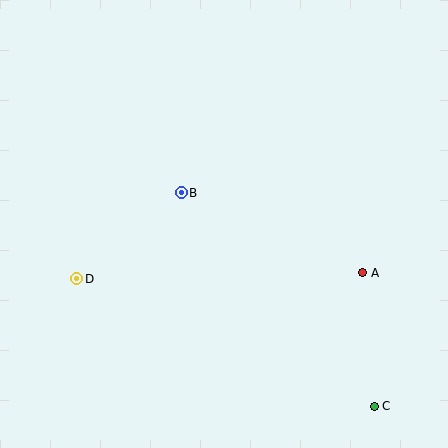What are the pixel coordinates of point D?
Point D is at (77, 279).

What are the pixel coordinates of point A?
Point A is at (363, 273).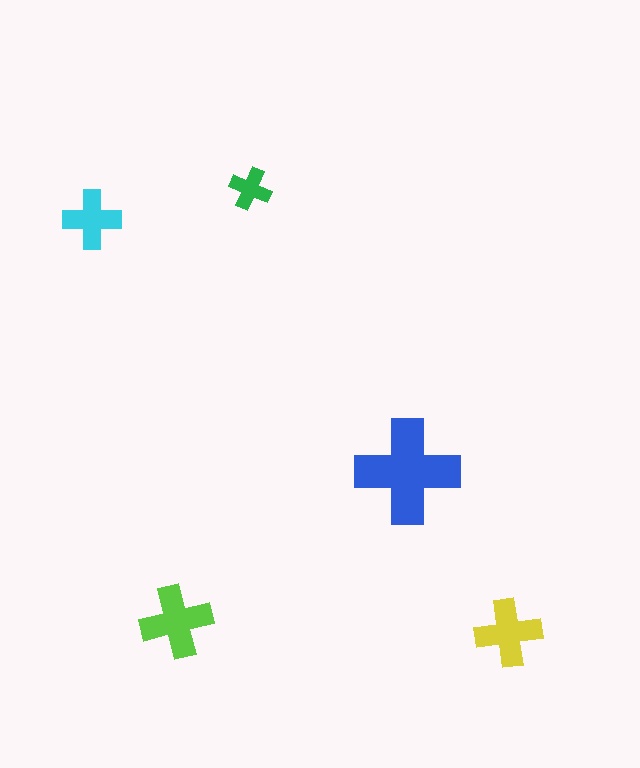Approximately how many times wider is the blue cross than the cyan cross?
About 2 times wider.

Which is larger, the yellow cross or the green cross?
The yellow one.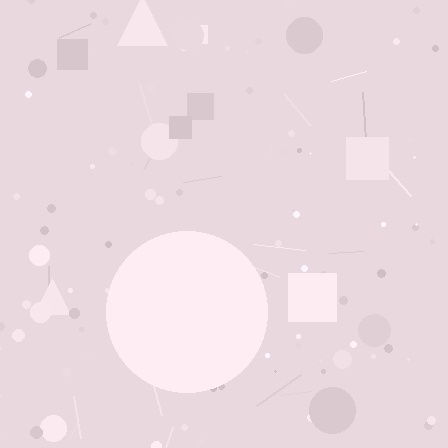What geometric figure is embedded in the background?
A circle is embedded in the background.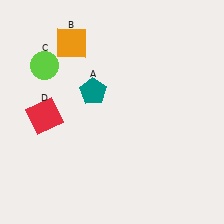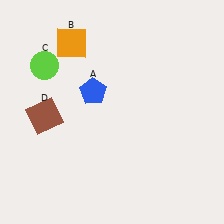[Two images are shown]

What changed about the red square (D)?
In Image 1, D is red. In Image 2, it changed to brown.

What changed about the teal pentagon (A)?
In Image 1, A is teal. In Image 2, it changed to blue.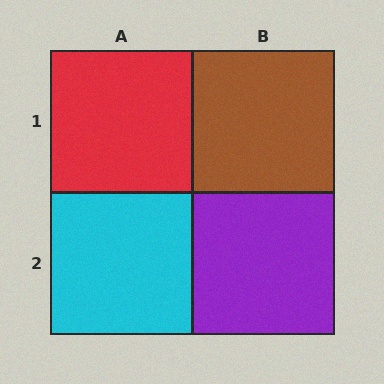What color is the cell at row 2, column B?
Purple.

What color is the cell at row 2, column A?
Cyan.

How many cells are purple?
1 cell is purple.